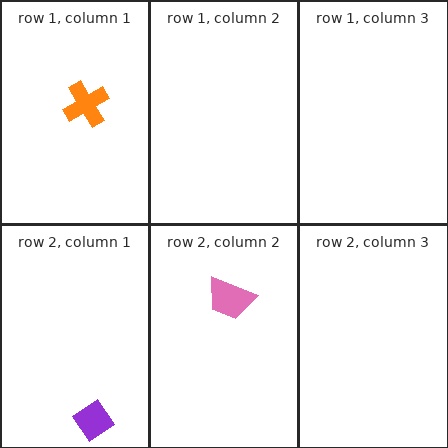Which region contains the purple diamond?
The row 2, column 1 region.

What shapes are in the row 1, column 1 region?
The orange cross.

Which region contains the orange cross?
The row 1, column 1 region.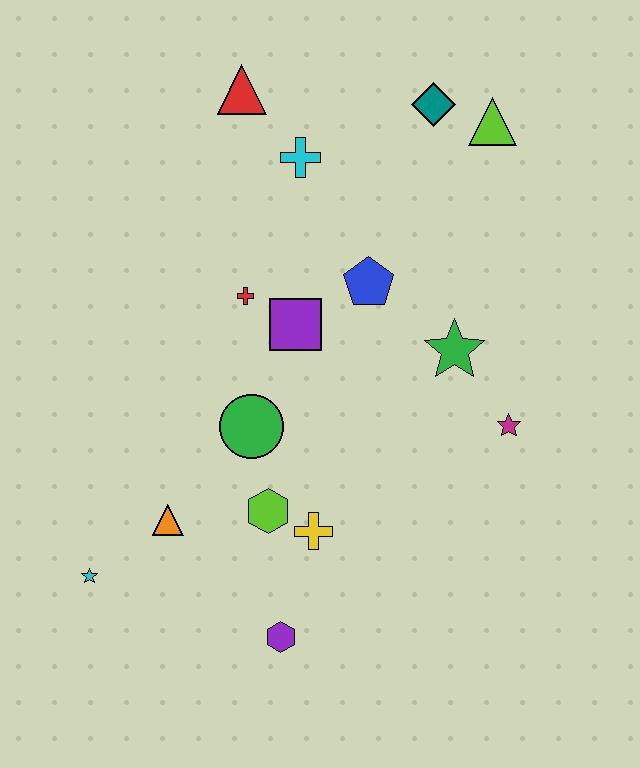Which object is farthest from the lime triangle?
The cyan star is farthest from the lime triangle.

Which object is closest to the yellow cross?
The lime hexagon is closest to the yellow cross.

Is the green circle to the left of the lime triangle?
Yes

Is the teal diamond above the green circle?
Yes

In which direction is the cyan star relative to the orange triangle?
The cyan star is to the left of the orange triangle.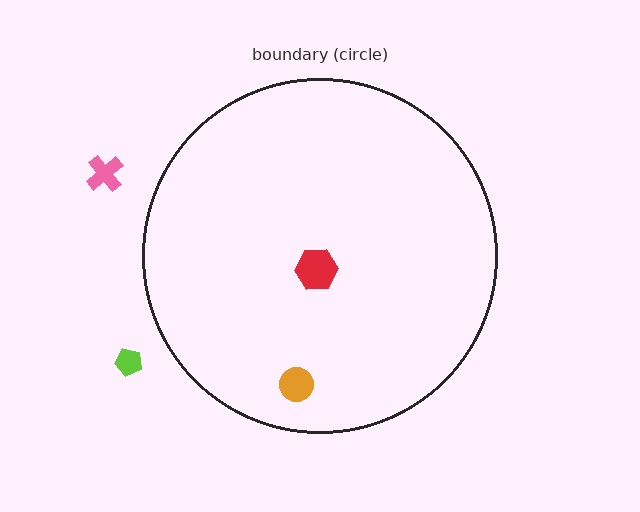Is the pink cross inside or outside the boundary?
Outside.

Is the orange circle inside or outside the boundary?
Inside.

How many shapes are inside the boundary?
2 inside, 2 outside.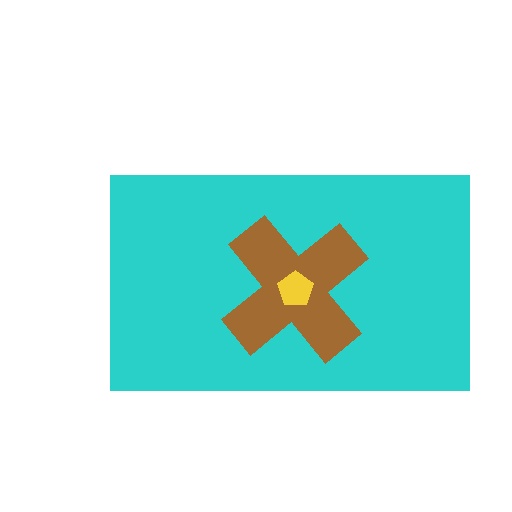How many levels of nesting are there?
3.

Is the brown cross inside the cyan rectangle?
Yes.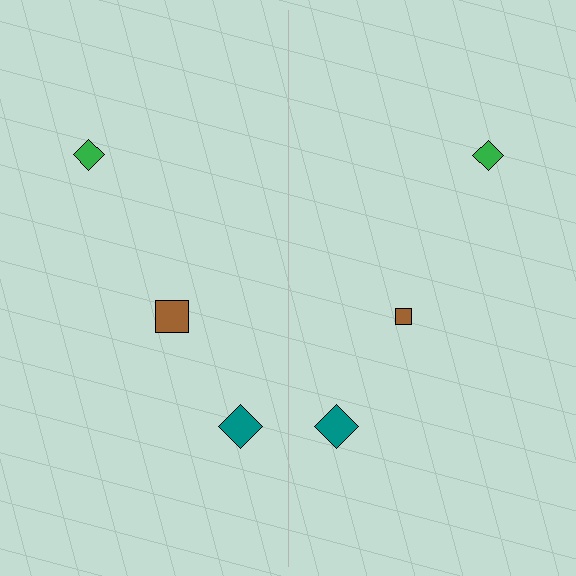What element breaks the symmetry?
The brown square on the right side has a different size than its mirror counterpart.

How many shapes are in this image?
There are 6 shapes in this image.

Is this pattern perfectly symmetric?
No, the pattern is not perfectly symmetric. The brown square on the right side has a different size than its mirror counterpart.